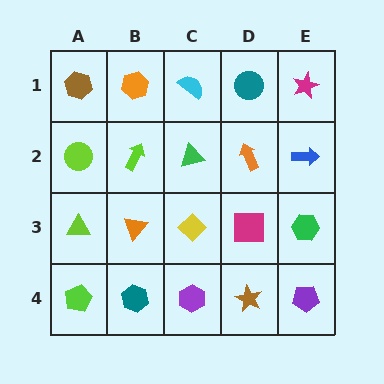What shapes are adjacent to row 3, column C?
A green triangle (row 2, column C), a purple hexagon (row 4, column C), an orange triangle (row 3, column B), a magenta square (row 3, column D).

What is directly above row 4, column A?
A lime triangle.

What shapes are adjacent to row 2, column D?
A teal circle (row 1, column D), a magenta square (row 3, column D), a green triangle (row 2, column C), a blue arrow (row 2, column E).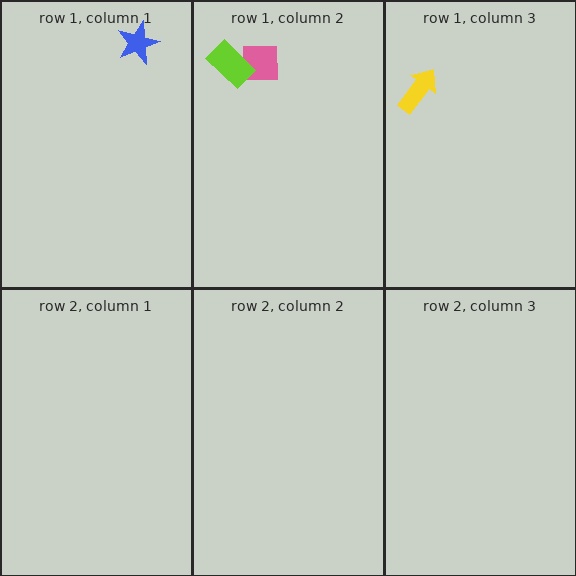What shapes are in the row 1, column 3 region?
The yellow arrow.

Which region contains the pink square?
The row 1, column 2 region.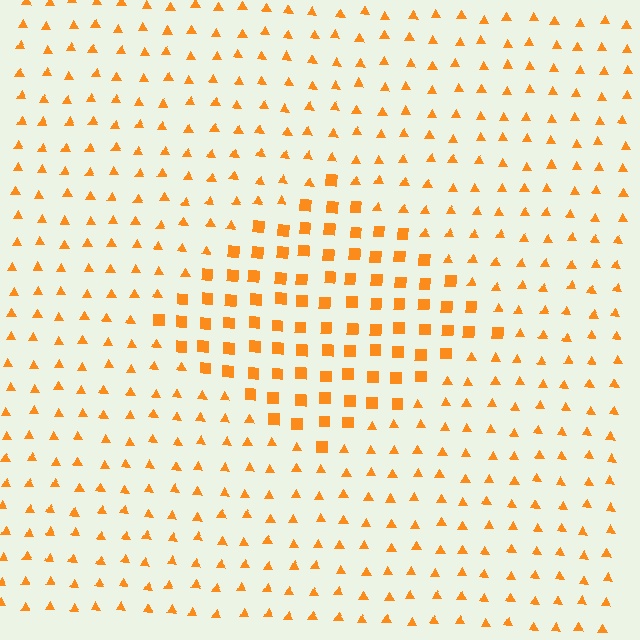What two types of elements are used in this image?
The image uses squares inside the diamond region and triangles outside it.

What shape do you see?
I see a diamond.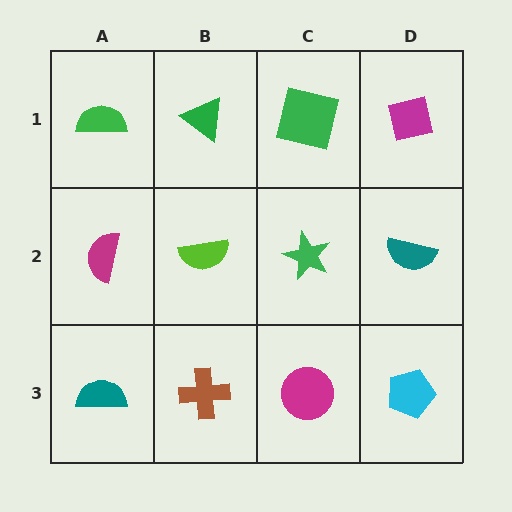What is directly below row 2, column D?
A cyan pentagon.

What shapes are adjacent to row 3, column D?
A teal semicircle (row 2, column D), a magenta circle (row 3, column C).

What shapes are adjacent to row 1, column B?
A lime semicircle (row 2, column B), a green semicircle (row 1, column A), a green square (row 1, column C).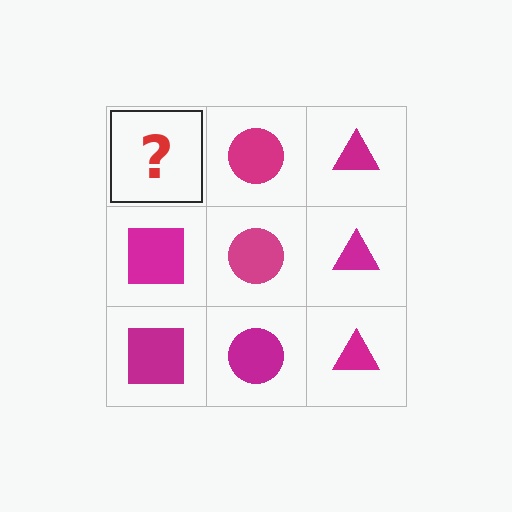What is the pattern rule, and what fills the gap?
The rule is that each column has a consistent shape. The gap should be filled with a magenta square.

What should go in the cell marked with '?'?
The missing cell should contain a magenta square.